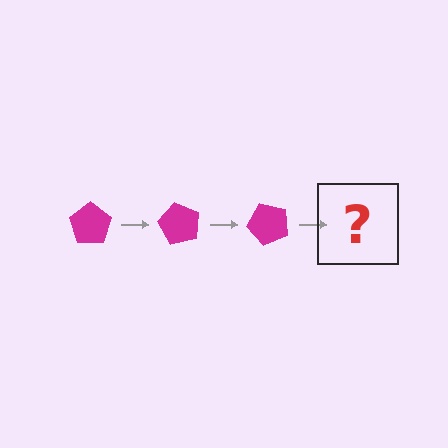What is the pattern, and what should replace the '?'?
The pattern is that the pentagon rotates 60 degrees each step. The '?' should be a magenta pentagon rotated 180 degrees.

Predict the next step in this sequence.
The next step is a magenta pentagon rotated 180 degrees.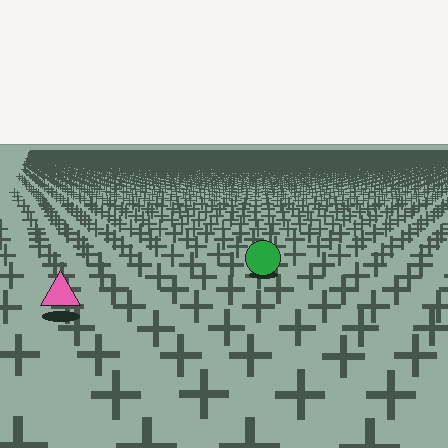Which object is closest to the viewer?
The pink triangle is closest. The texture marks near it are larger and more spread out.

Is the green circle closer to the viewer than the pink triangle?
No. The pink triangle is closer — you can tell from the texture gradient: the ground texture is coarser near it.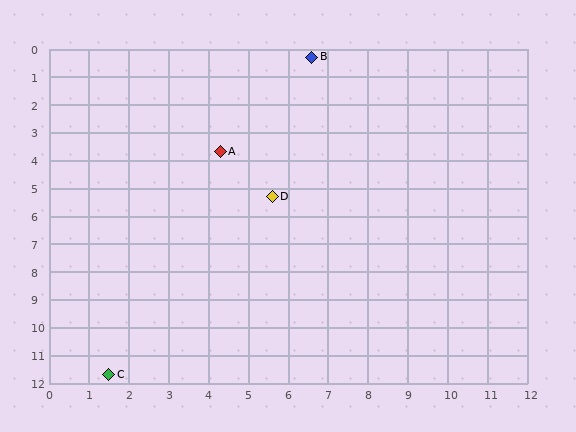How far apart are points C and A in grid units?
Points C and A are about 8.5 grid units apart.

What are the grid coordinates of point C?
Point C is at approximately (1.5, 11.7).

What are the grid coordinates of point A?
Point A is at approximately (4.3, 3.7).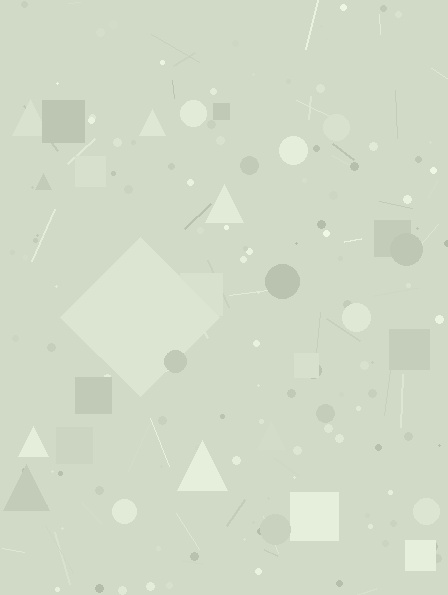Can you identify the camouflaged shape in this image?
The camouflaged shape is a diamond.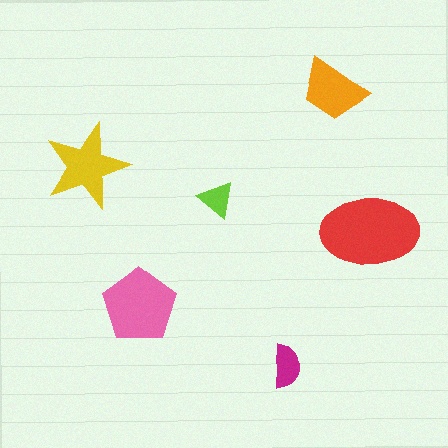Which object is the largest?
The red ellipse.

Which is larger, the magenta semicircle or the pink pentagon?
The pink pentagon.